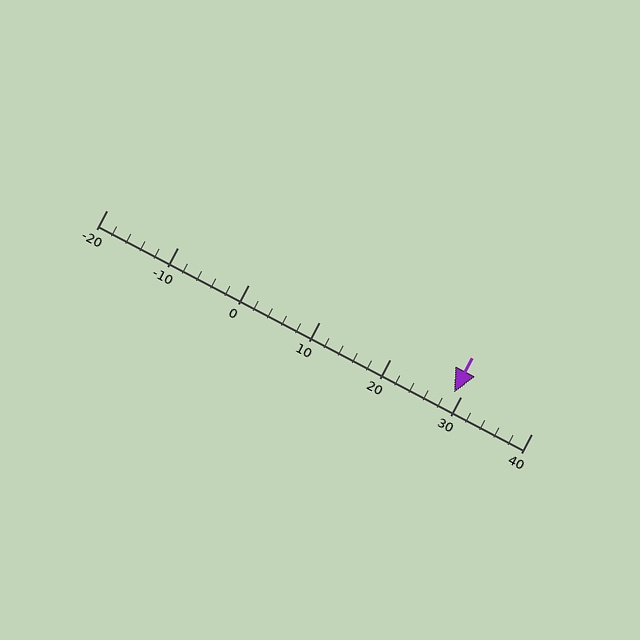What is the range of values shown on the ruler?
The ruler shows values from -20 to 40.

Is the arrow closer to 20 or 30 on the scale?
The arrow is closer to 30.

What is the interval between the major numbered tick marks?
The major tick marks are spaced 10 units apart.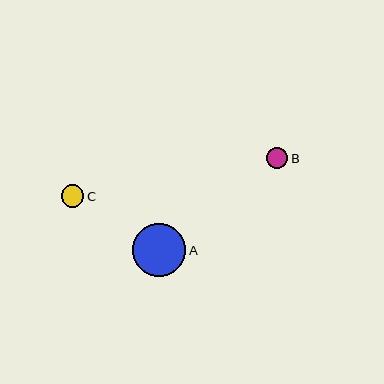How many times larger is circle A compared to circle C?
Circle A is approximately 2.4 times the size of circle C.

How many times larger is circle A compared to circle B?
Circle A is approximately 2.5 times the size of circle B.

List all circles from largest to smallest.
From largest to smallest: A, C, B.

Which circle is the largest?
Circle A is the largest with a size of approximately 53 pixels.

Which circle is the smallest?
Circle B is the smallest with a size of approximately 21 pixels.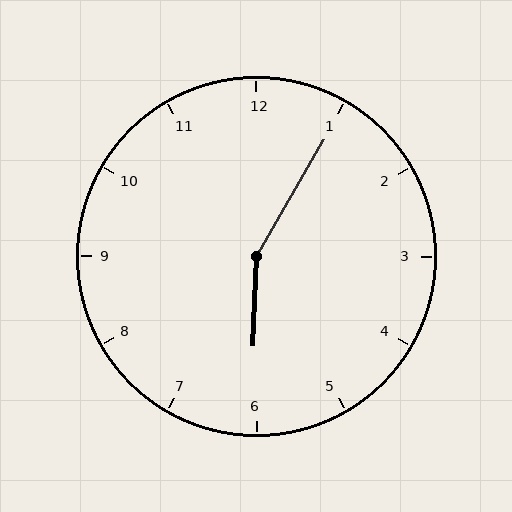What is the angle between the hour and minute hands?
Approximately 152 degrees.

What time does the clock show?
6:05.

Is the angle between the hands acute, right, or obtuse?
It is obtuse.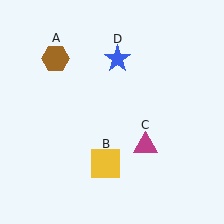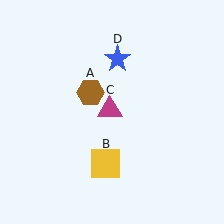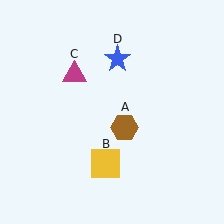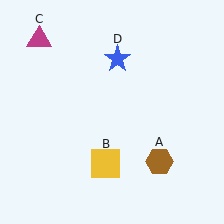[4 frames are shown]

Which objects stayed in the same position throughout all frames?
Yellow square (object B) and blue star (object D) remained stationary.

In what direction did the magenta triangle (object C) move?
The magenta triangle (object C) moved up and to the left.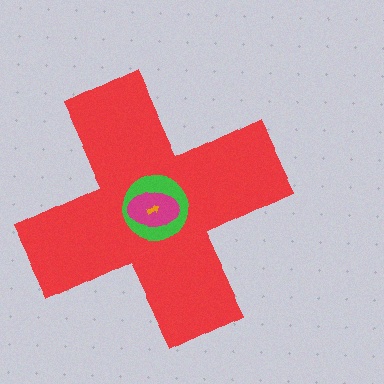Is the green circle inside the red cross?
Yes.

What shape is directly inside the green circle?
The magenta ellipse.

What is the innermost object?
The orange arrow.